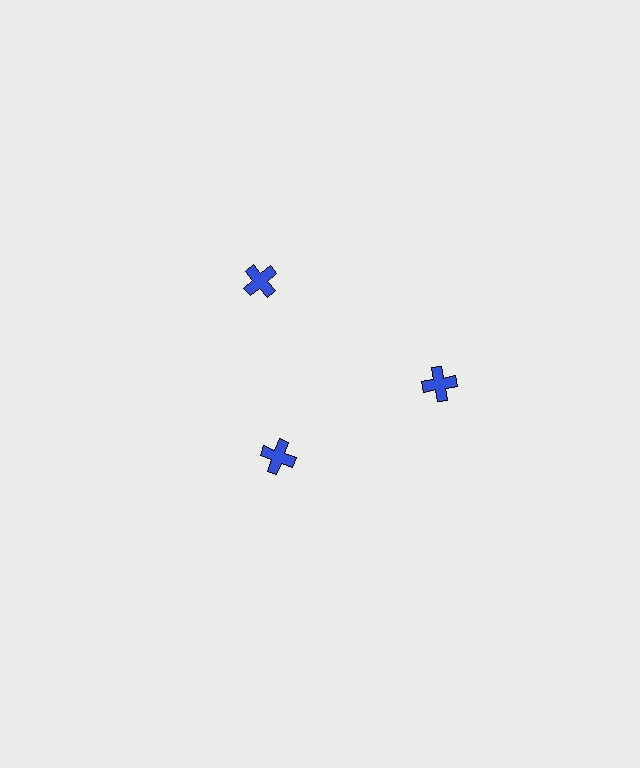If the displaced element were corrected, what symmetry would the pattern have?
It would have 3-fold rotational symmetry — the pattern would map onto itself every 120 degrees.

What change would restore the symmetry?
The symmetry would be restored by moving it outward, back onto the ring so that all 3 crosses sit at equal angles and equal distance from the center.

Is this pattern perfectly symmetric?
No. The 3 blue crosses are arranged in a ring, but one element near the 7 o'clock position is pulled inward toward the center, breaking the 3-fold rotational symmetry.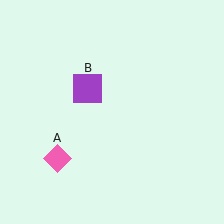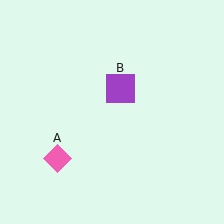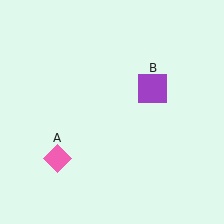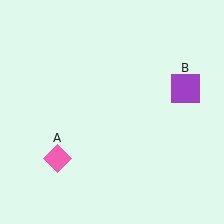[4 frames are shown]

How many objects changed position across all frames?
1 object changed position: purple square (object B).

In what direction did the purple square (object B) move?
The purple square (object B) moved right.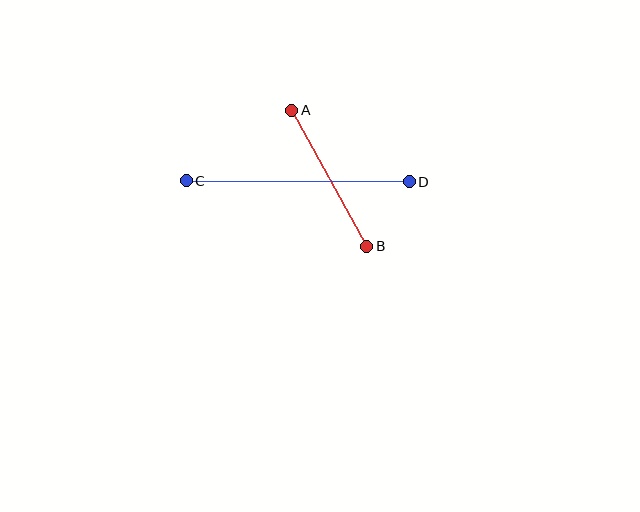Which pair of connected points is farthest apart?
Points C and D are farthest apart.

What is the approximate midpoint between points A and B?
The midpoint is at approximately (329, 178) pixels.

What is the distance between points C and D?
The distance is approximately 223 pixels.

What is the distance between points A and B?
The distance is approximately 155 pixels.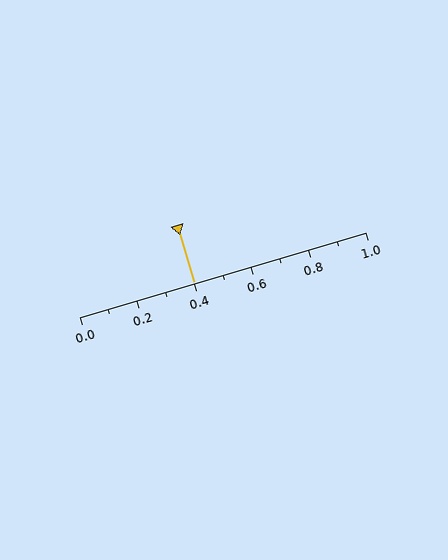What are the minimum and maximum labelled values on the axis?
The axis runs from 0.0 to 1.0.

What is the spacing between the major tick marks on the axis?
The major ticks are spaced 0.2 apart.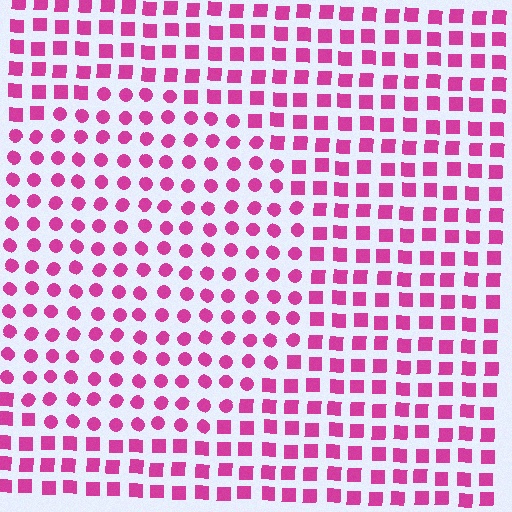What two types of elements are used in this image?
The image uses circles inside the circle region and squares outside it.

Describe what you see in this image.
The image is filled with small magenta elements arranged in a uniform grid. A circle-shaped region contains circles, while the surrounding area contains squares. The boundary is defined purely by the change in element shape.